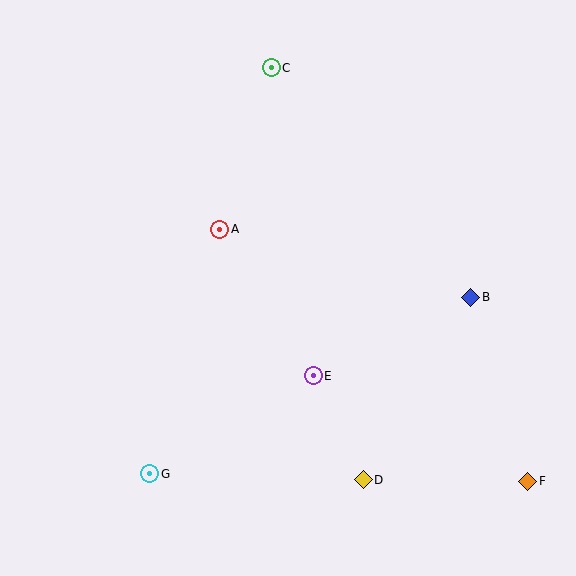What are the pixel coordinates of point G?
Point G is at (150, 474).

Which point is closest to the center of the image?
Point A at (220, 229) is closest to the center.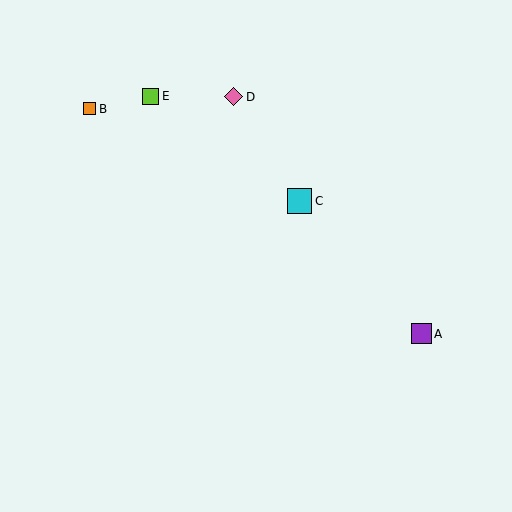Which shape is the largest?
The cyan square (labeled C) is the largest.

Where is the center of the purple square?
The center of the purple square is at (421, 334).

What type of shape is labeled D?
Shape D is a pink diamond.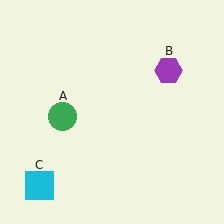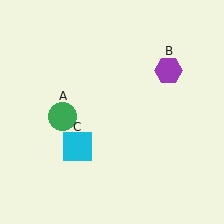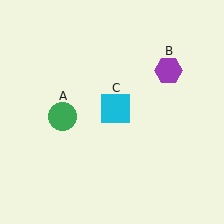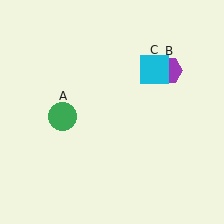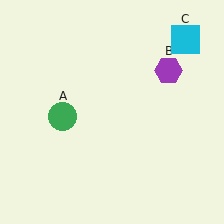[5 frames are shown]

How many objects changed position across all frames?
1 object changed position: cyan square (object C).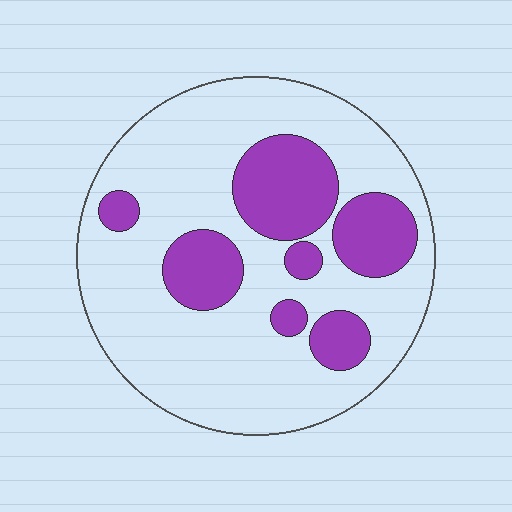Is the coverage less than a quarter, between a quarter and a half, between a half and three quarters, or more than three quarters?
Between a quarter and a half.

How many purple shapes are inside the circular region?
7.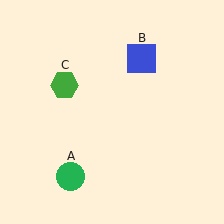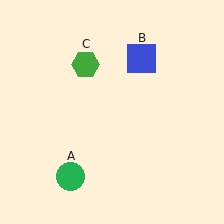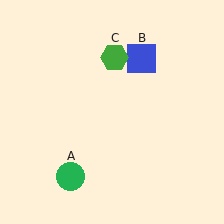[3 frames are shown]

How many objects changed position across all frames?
1 object changed position: green hexagon (object C).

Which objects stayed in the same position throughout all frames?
Green circle (object A) and blue square (object B) remained stationary.